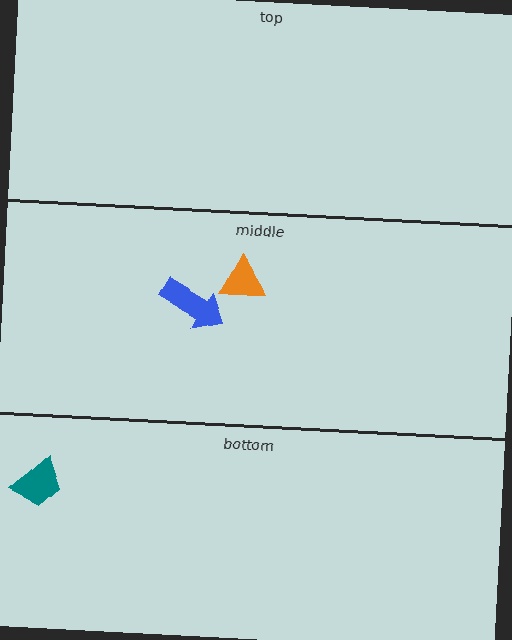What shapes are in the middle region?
The orange triangle, the blue arrow.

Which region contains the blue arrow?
The middle region.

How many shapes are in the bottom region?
1.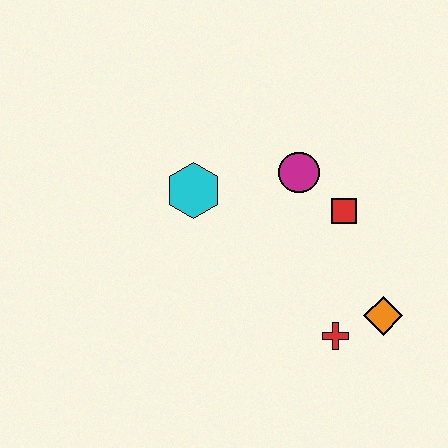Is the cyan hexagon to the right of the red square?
No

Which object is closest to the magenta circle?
The red square is closest to the magenta circle.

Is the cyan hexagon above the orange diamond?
Yes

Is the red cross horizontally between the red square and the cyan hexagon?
Yes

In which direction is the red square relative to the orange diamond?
The red square is above the orange diamond.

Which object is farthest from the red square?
The cyan hexagon is farthest from the red square.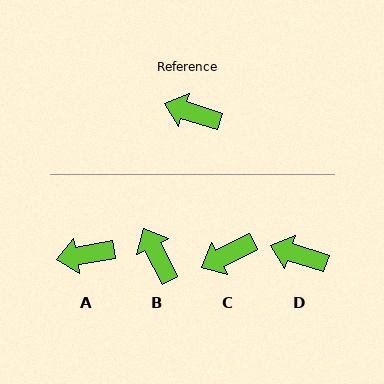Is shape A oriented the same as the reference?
No, it is off by about 28 degrees.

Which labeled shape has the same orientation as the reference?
D.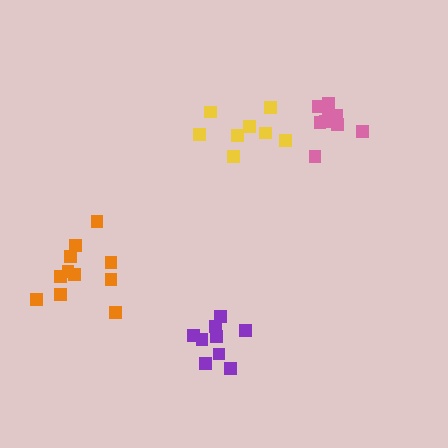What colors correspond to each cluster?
The clusters are colored: purple, pink, orange, yellow.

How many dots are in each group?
Group 1: 10 dots, Group 2: 9 dots, Group 3: 11 dots, Group 4: 8 dots (38 total).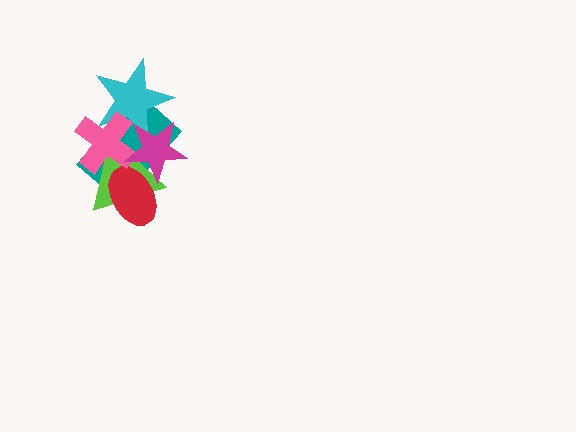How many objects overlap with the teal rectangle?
5 objects overlap with the teal rectangle.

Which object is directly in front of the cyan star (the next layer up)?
The pink cross is directly in front of the cyan star.